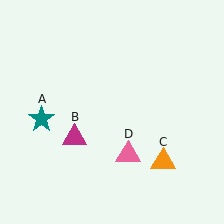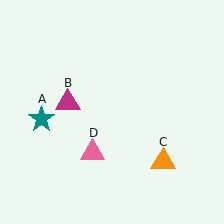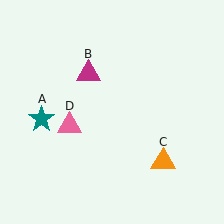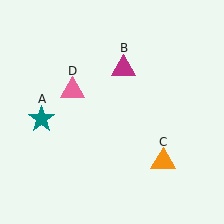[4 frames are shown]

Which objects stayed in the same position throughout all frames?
Teal star (object A) and orange triangle (object C) remained stationary.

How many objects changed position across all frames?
2 objects changed position: magenta triangle (object B), pink triangle (object D).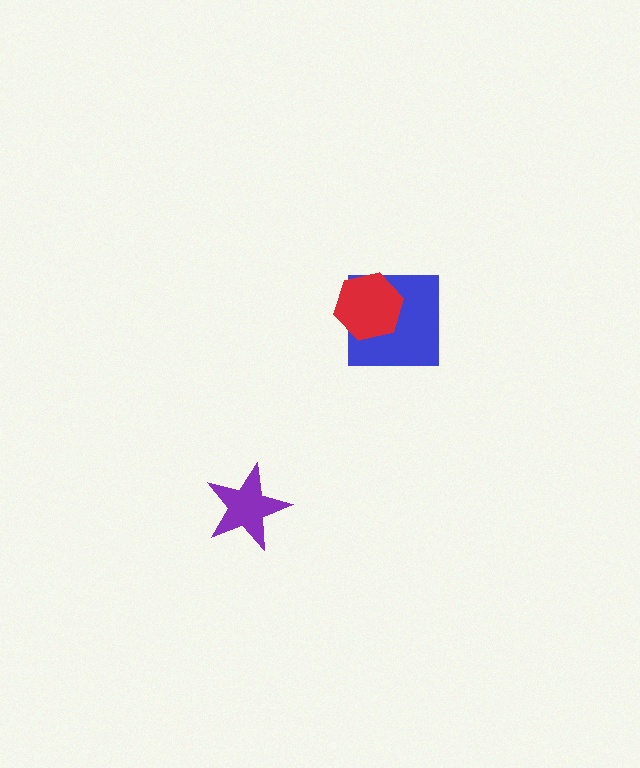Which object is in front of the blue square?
The red hexagon is in front of the blue square.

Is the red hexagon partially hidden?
No, no other shape covers it.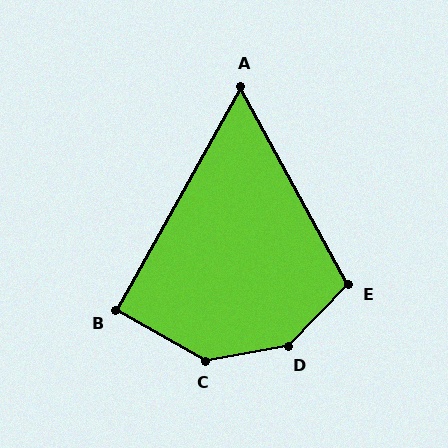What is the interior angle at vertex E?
Approximately 107 degrees (obtuse).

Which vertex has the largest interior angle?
D, at approximately 144 degrees.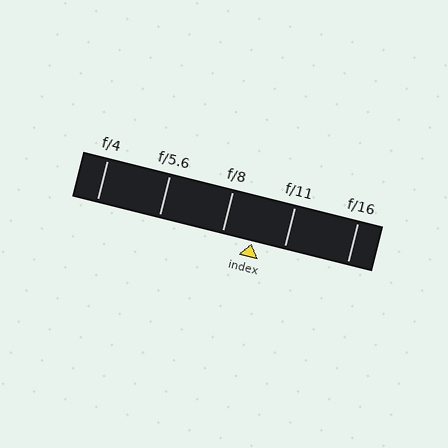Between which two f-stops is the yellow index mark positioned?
The index mark is between f/8 and f/11.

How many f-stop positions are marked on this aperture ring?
There are 5 f-stop positions marked.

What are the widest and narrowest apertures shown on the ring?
The widest aperture shown is f/4 and the narrowest is f/16.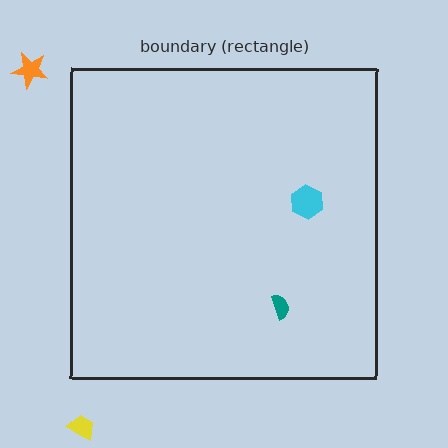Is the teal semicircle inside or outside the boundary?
Inside.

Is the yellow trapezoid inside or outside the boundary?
Outside.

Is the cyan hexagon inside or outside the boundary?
Inside.